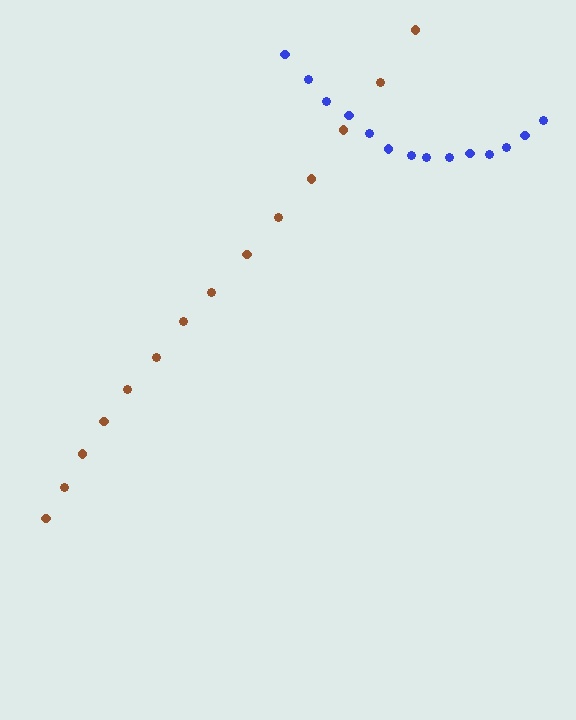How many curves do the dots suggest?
There are 2 distinct paths.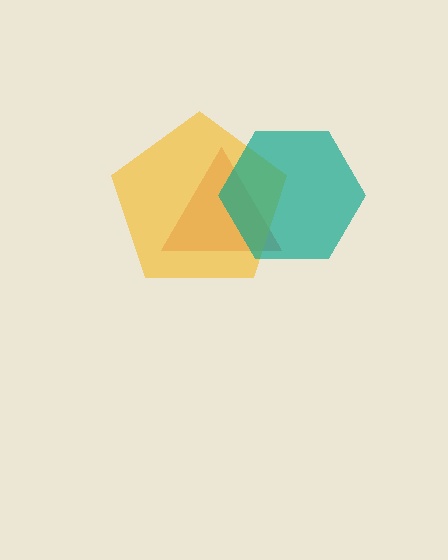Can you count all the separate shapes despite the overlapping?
Yes, there are 3 separate shapes.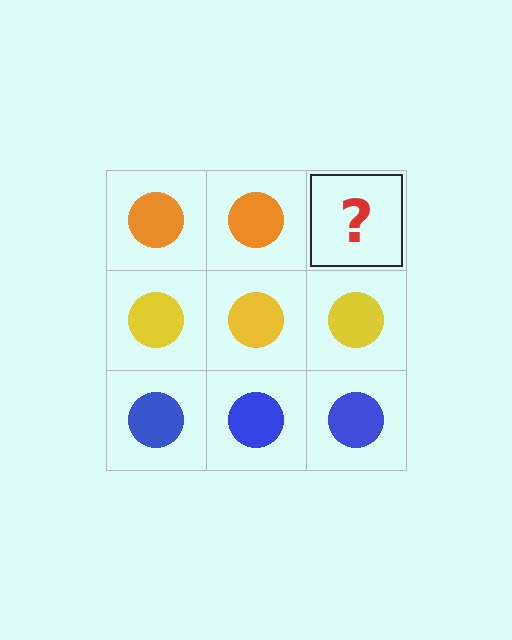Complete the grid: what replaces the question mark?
The question mark should be replaced with an orange circle.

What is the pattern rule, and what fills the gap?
The rule is that each row has a consistent color. The gap should be filled with an orange circle.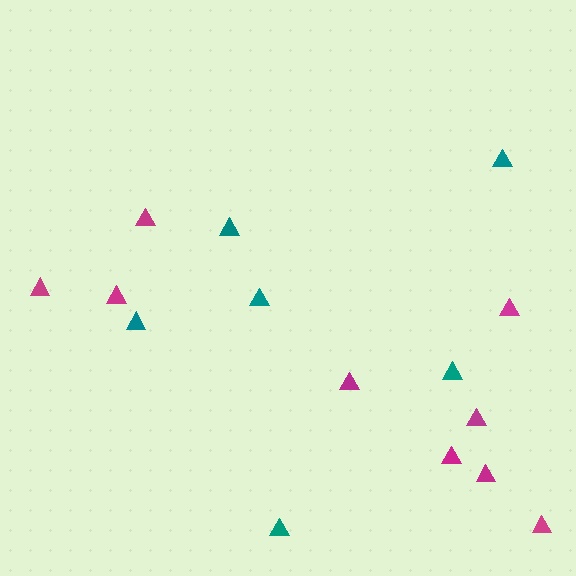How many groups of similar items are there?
There are 2 groups: one group of teal triangles (6) and one group of magenta triangles (9).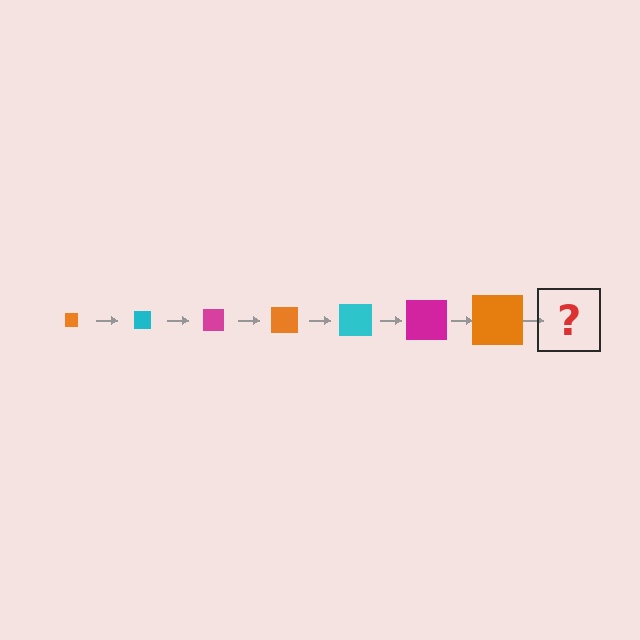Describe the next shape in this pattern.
It should be a cyan square, larger than the previous one.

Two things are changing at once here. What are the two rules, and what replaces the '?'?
The two rules are that the square grows larger each step and the color cycles through orange, cyan, and magenta. The '?' should be a cyan square, larger than the previous one.